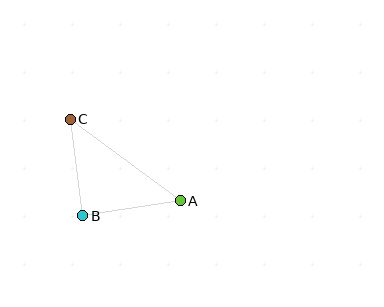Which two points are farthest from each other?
Points A and C are farthest from each other.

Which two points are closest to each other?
Points B and C are closest to each other.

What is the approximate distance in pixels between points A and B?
The distance between A and B is approximately 98 pixels.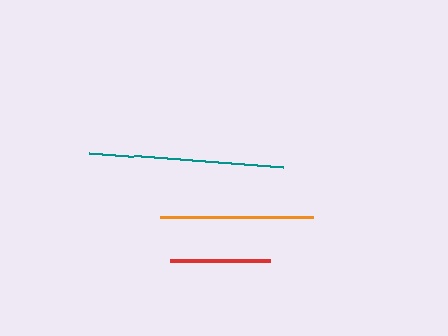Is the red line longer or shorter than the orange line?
The orange line is longer than the red line.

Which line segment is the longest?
The teal line is the longest at approximately 194 pixels.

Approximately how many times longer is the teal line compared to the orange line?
The teal line is approximately 1.3 times the length of the orange line.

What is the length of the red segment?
The red segment is approximately 99 pixels long.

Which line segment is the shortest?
The red line is the shortest at approximately 99 pixels.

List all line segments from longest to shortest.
From longest to shortest: teal, orange, red.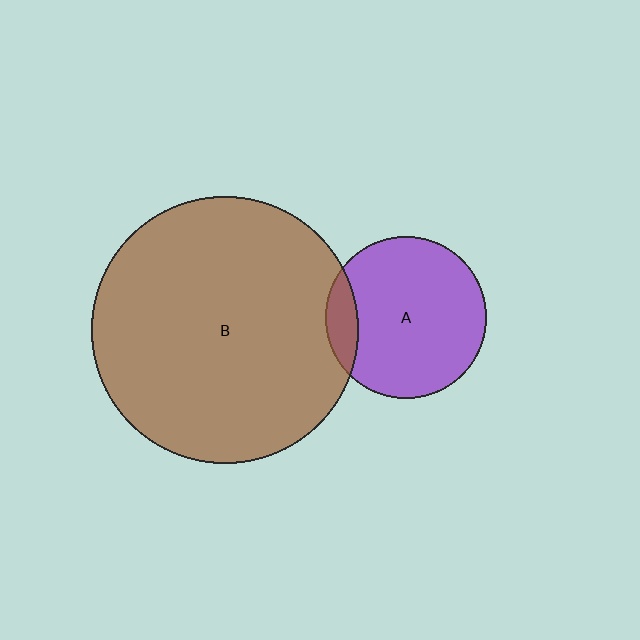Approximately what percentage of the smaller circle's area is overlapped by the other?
Approximately 10%.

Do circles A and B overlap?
Yes.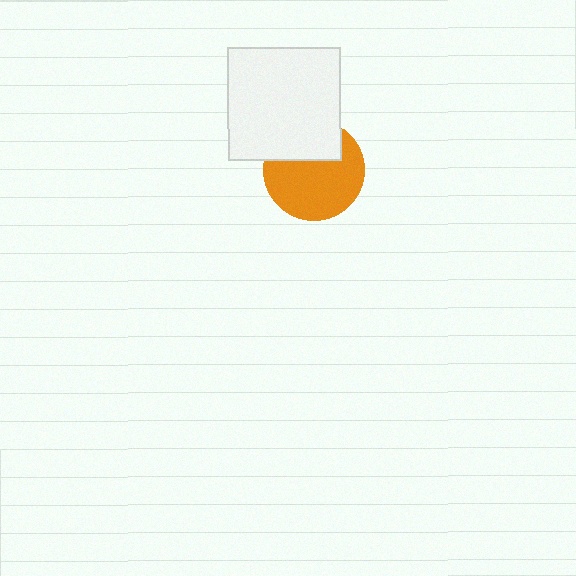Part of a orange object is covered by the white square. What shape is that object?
It is a circle.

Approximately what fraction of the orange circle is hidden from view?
Roughly 33% of the orange circle is hidden behind the white square.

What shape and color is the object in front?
The object in front is a white square.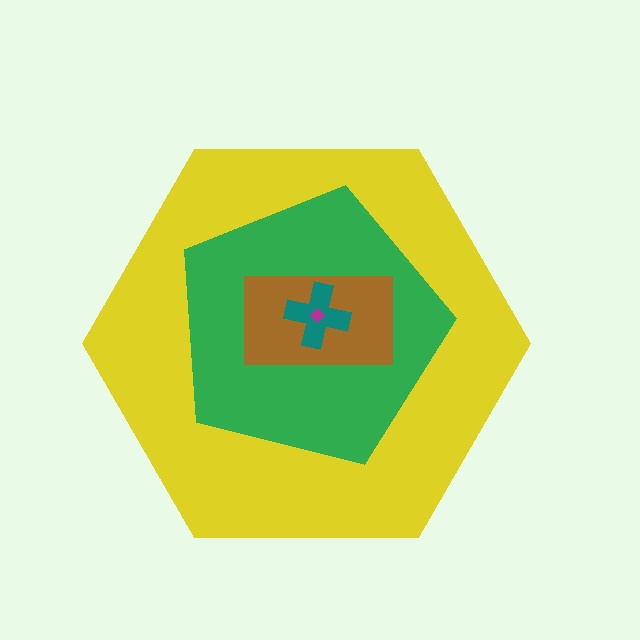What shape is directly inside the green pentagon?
The brown rectangle.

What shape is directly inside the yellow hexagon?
The green pentagon.